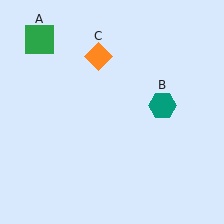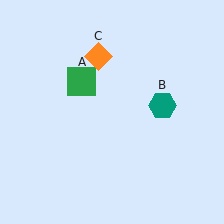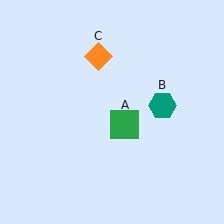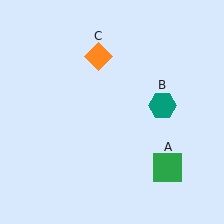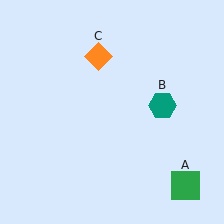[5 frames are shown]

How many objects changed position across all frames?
1 object changed position: green square (object A).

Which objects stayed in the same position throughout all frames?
Teal hexagon (object B) and orange diamond (object C) remained stationary.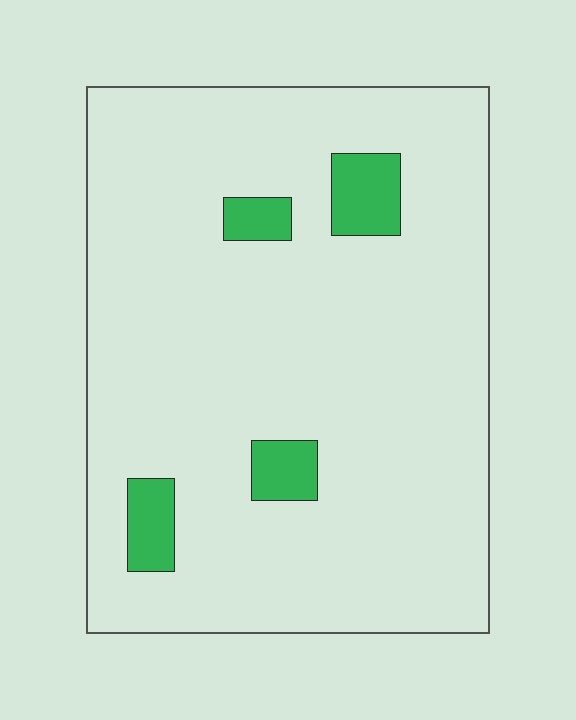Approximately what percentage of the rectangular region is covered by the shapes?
Approximately 10%.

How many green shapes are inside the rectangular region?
4.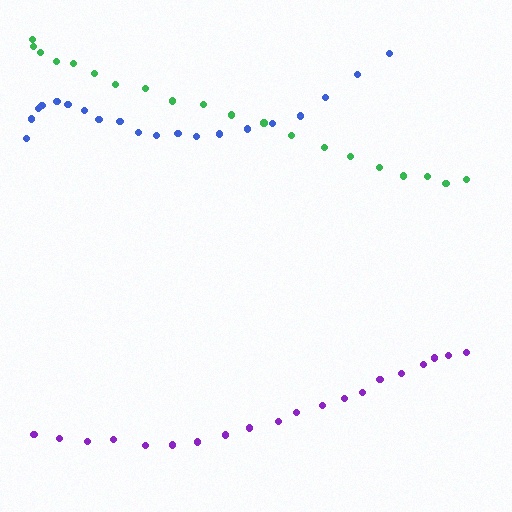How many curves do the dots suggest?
There are 3 distinct paths.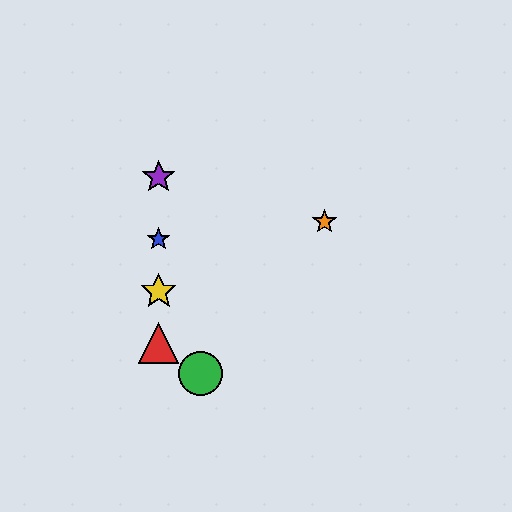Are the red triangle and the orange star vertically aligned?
No, the red triangle is at x≈159 and the orange star is at x≈324.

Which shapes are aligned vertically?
The red triangle, the blue star, the yellow star, the purple star are aligned vertically.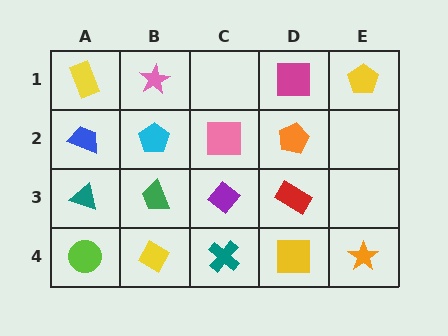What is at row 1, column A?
A yellow rectangle.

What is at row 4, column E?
An orange star.